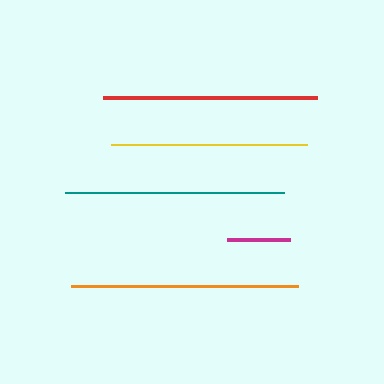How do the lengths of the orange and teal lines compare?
The orange and teal lines are approximately the same length.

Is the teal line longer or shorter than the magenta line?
The teal line is longer than the magenta line.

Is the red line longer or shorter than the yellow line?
The red line is longer than the yellow line.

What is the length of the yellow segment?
The yellow segment is approximately 196 pixels long.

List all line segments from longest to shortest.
From longest to shortest: orange, teal, red, yellow, magenta.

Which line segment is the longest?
The orange line is the longest at approximately 227 pixels.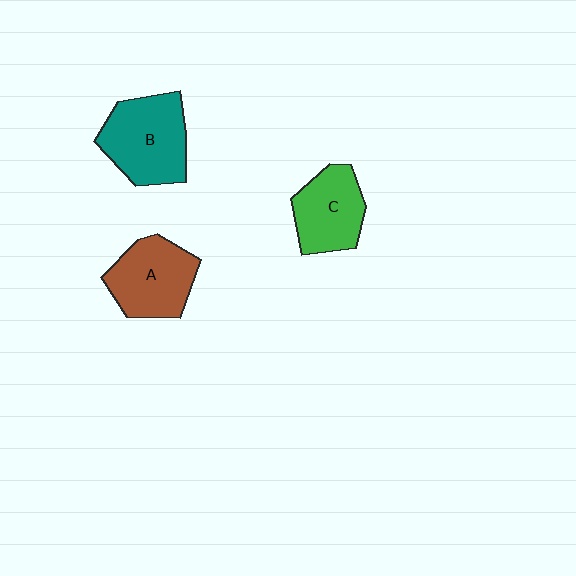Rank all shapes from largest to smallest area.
From largest to smallest: B (teal), A (brown), C (green).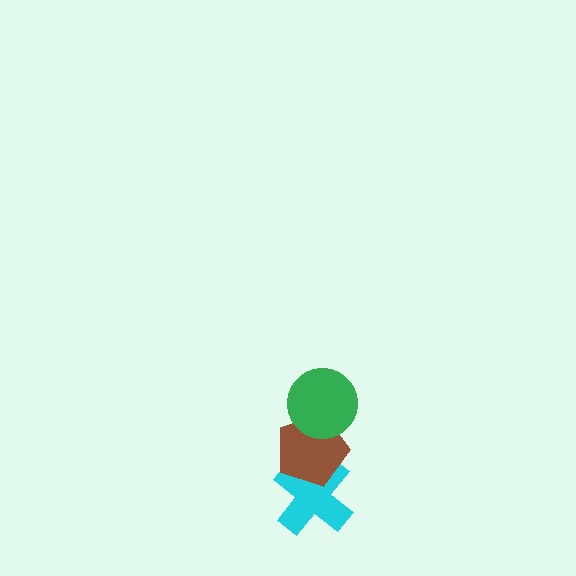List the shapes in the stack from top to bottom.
From top to bottom: the green circle, the brown pentagon, the cyan cross.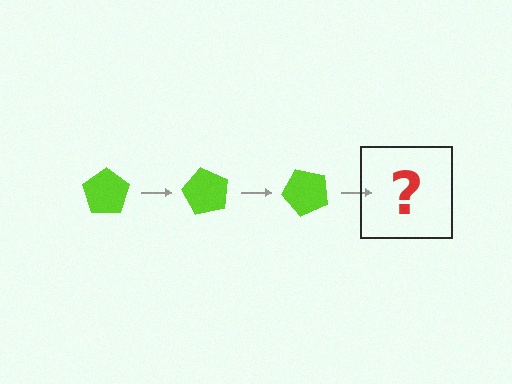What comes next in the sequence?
The next element should be a lime pentagon rotated 180 degrees.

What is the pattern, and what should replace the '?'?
The pattern is that the pentagon rotates 60 degrees each step. The '?' should be a lime pentagon rotated 180 degrees.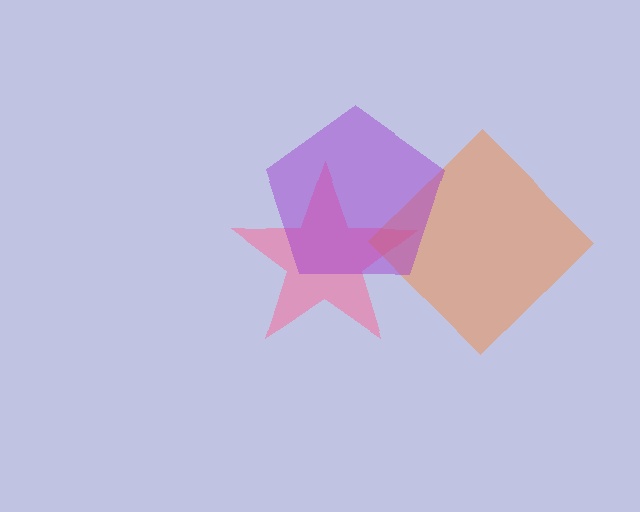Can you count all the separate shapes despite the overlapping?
Yes, there are 3 separate shapes.